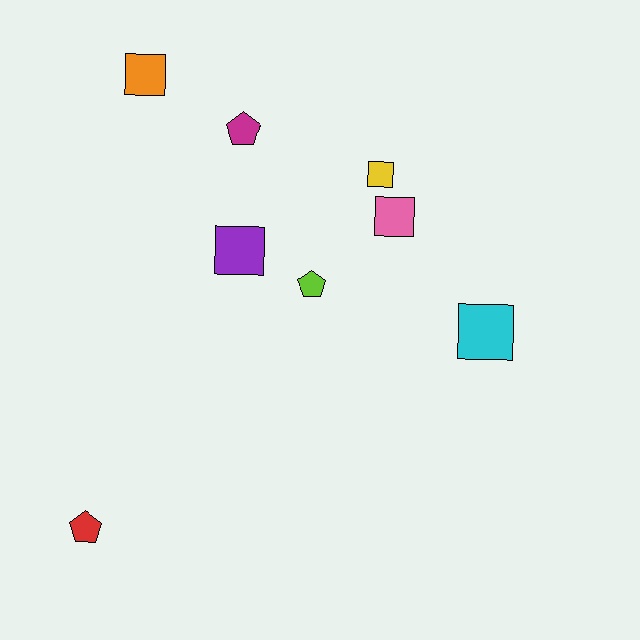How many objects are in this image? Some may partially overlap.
There are 8 objects.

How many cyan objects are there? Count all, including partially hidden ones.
There is 1 cyan object.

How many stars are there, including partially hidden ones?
There are no stars.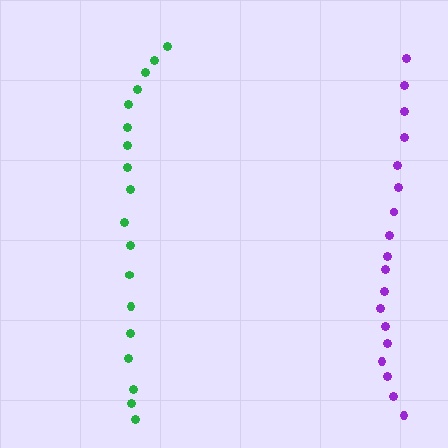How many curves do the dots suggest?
There are 2 distinct paths.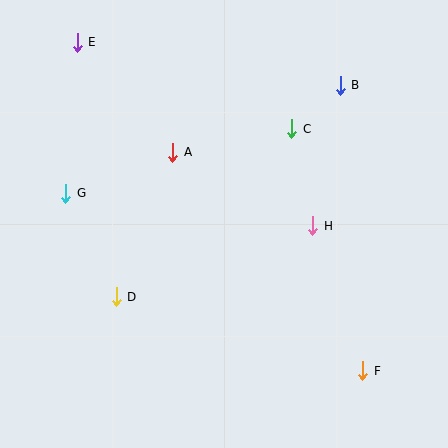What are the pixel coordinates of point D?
Point D is at (116, 297).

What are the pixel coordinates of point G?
Point G is at (66, 193).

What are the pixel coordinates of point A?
Point A is at (173, 152).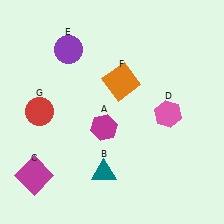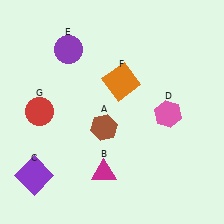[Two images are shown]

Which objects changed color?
A changed from magenta to brown. B changed from teal to magenta. C changed from magenta to purple.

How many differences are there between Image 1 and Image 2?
There are 3 differences between the two images.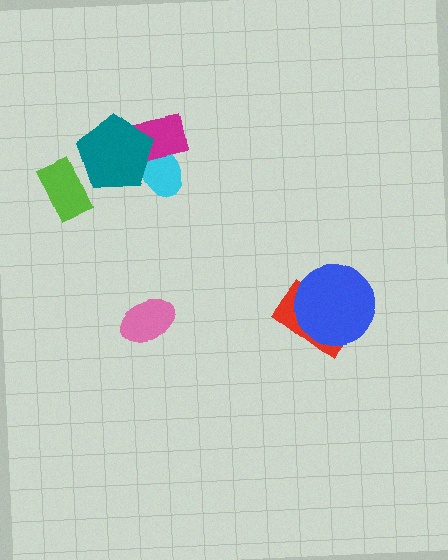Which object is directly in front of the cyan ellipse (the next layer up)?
The magenta rectangle is directly in front of the cyan ellipse.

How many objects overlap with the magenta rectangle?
2 objects overlap with the magenta rectangle.